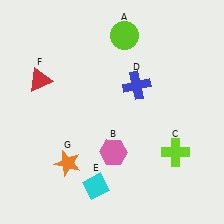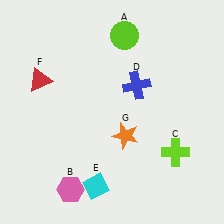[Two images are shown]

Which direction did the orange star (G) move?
The orange star (G) moved right.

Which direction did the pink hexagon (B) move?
The pink hexagon (B) moved left.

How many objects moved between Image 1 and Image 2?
2 objects moved between the two images.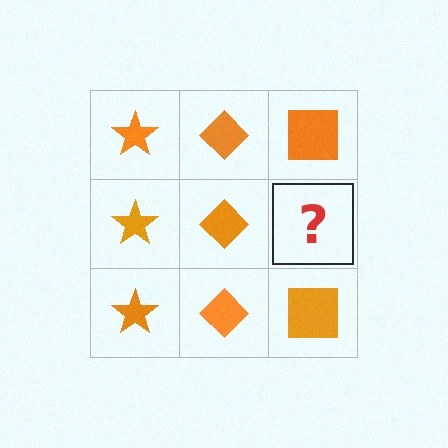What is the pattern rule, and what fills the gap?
The rule is that each column has a consistent shape. The gap should be filled with an orange square.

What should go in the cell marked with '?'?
The missing cell should contain an orange square.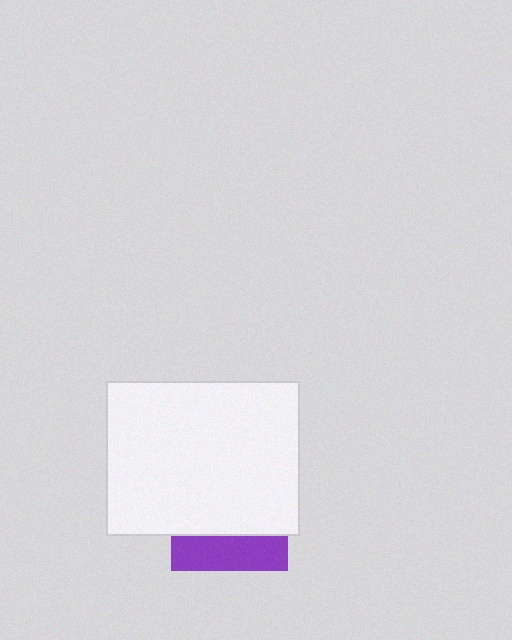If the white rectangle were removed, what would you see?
You would see the complete purple square.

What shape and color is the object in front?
The object in front is a white rectangle.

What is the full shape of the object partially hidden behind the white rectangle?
The partially hidden object is a purple square.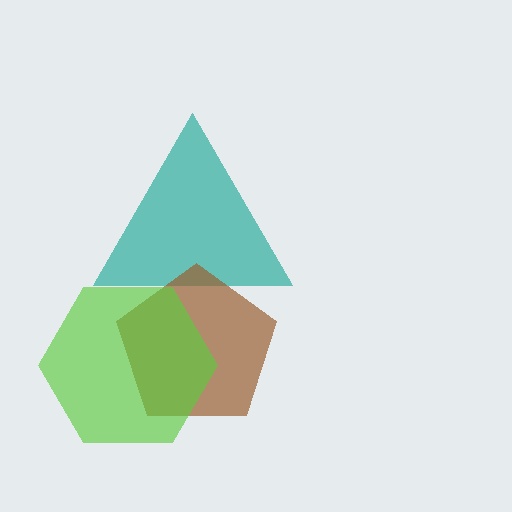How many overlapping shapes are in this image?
There are 3 overlapping shapes in the image.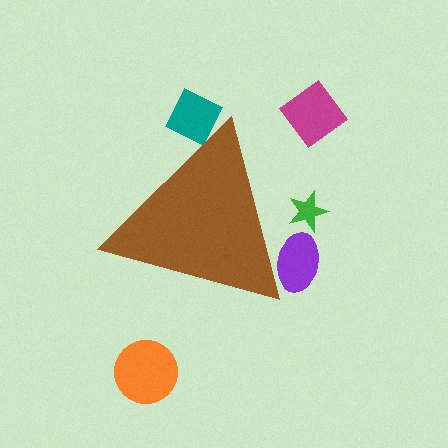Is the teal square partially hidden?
Yes, the teal square is partially hidden behind the brown triangle.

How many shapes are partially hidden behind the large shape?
3 shapes are partially hidden.